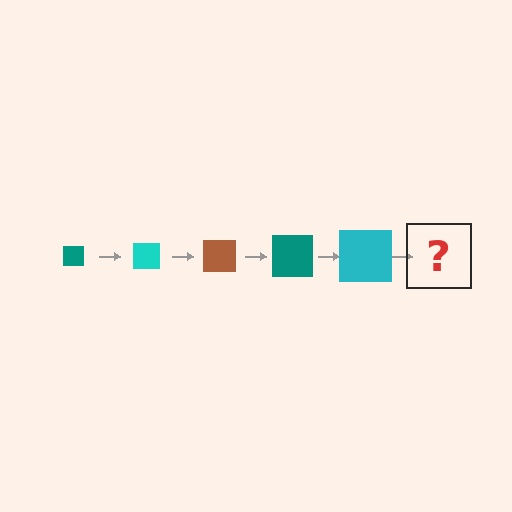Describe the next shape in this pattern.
It should be a brown square, larger than the previous one.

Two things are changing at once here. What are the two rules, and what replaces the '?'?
The two rules are that the square grows larger each step and the color cycles through teal, cyan, and brown. The '?' should be a brown square, larger than the previous one.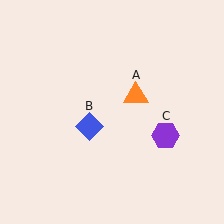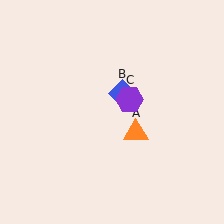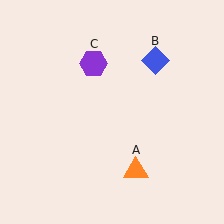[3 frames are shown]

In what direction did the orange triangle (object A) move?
The orange triangle (object A) moved down.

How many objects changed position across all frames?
3 objects changed position: orange triangle (object A), blue diamond (object B), purple hexagon (object C).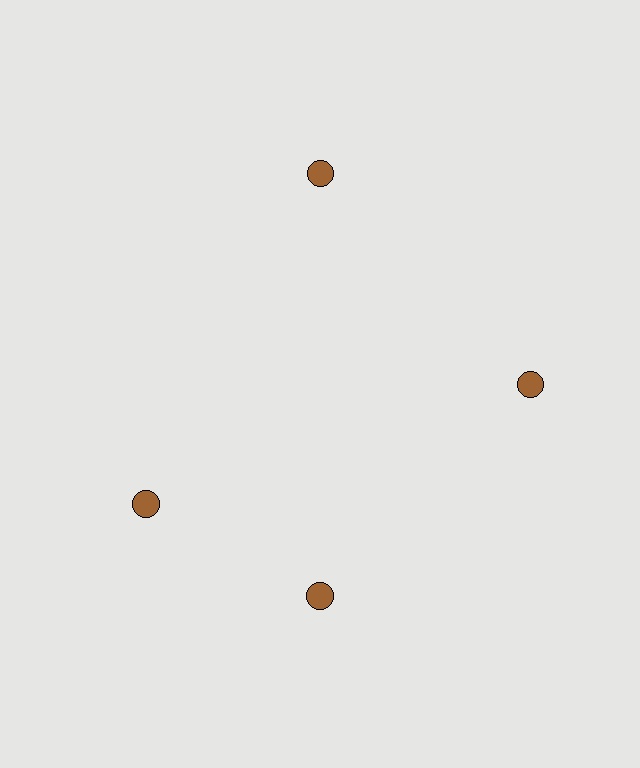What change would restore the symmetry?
The symmetry would be restored by rotating it back into even spacing with its neighbors so that all 4 circles sit at equal angles and equal distance from the center.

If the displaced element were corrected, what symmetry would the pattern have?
It would have 4-fold rotational symmetry — the pattern would map onto itself every 90 degrees.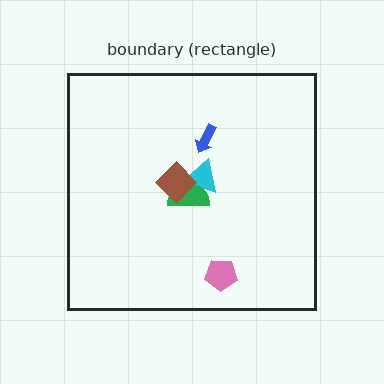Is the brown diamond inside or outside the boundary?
Inside.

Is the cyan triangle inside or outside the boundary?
Inside.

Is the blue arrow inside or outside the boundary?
Inside.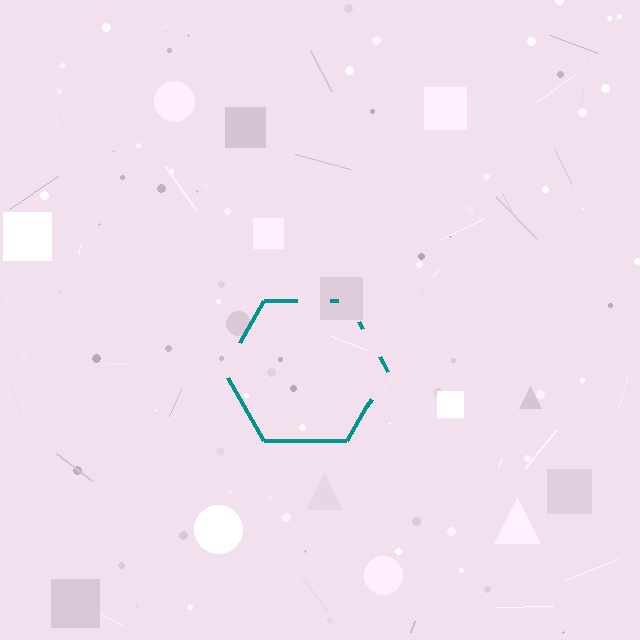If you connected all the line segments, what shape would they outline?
They would outline a hexagon.